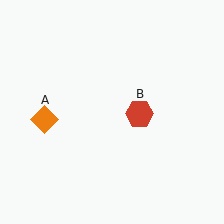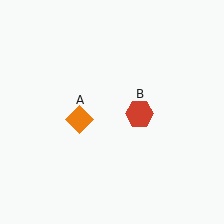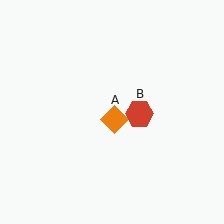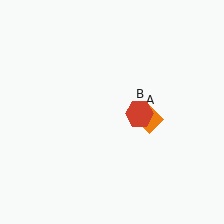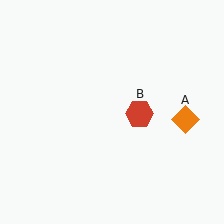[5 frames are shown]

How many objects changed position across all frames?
1 object changed position: orange diamond (object A).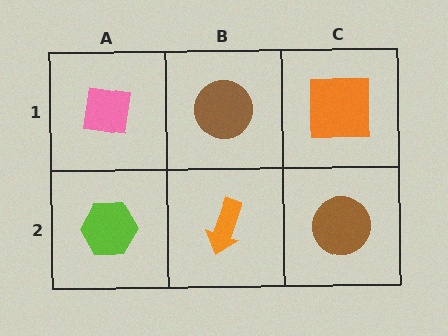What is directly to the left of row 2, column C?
An orange arrow.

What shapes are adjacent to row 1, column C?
A brown circle (row 2, column C), a brown circle (row 1, column B).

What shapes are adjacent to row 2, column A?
A pink square (row 1, column A), an orange arrow (row 2, column B).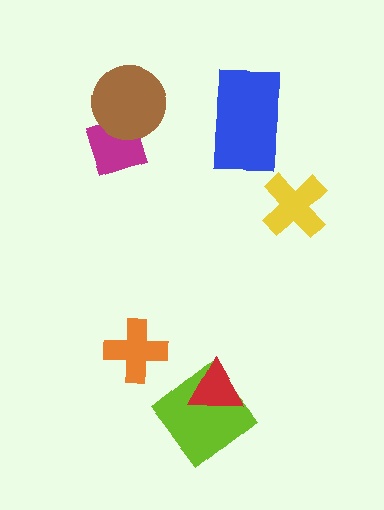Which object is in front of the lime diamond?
The red triangle is in front of the lime diamond.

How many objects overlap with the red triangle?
1 object overlaps with the red triangle.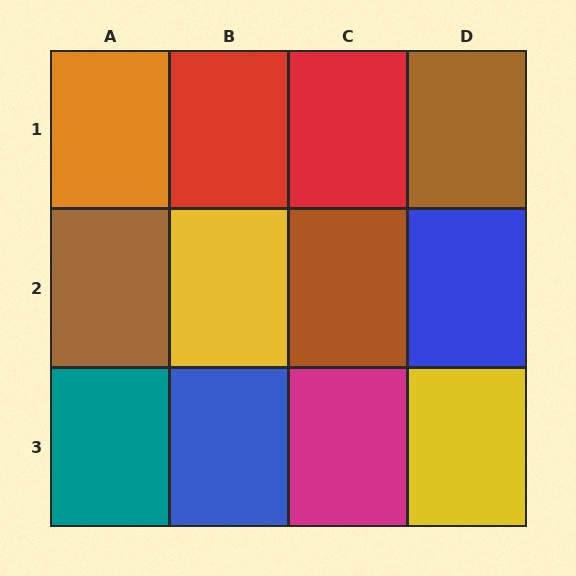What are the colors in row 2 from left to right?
Brown, yellow, brown, blue.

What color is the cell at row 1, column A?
Orange.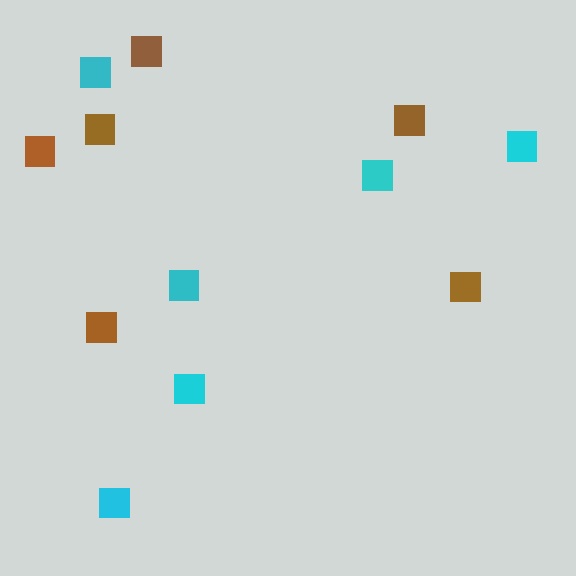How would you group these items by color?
There are 2 groups: one group of brown squares (6) and one group of cyan squares (6).